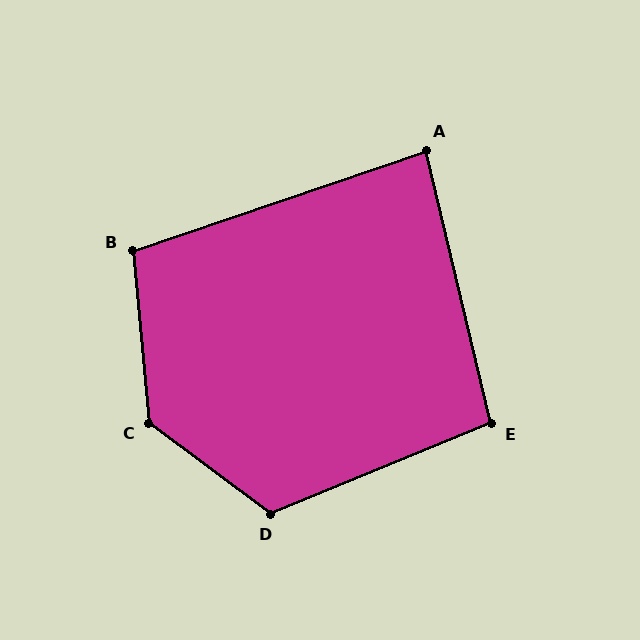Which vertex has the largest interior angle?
C, at approximately 132 degrees.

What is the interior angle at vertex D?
Approximately 121 degrees (obtuse).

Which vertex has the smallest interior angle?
A, at approximately 85 degrees.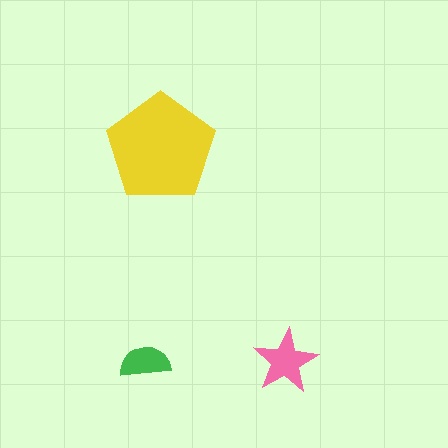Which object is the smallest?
The green semicircle.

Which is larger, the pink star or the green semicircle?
The pink star.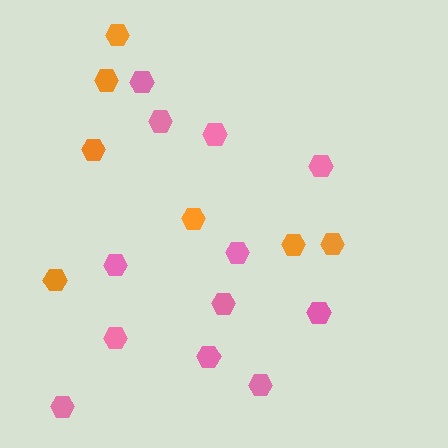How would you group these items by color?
There are 2 groups: one group of pink hexagons (12) and one group of orange hexagons (7).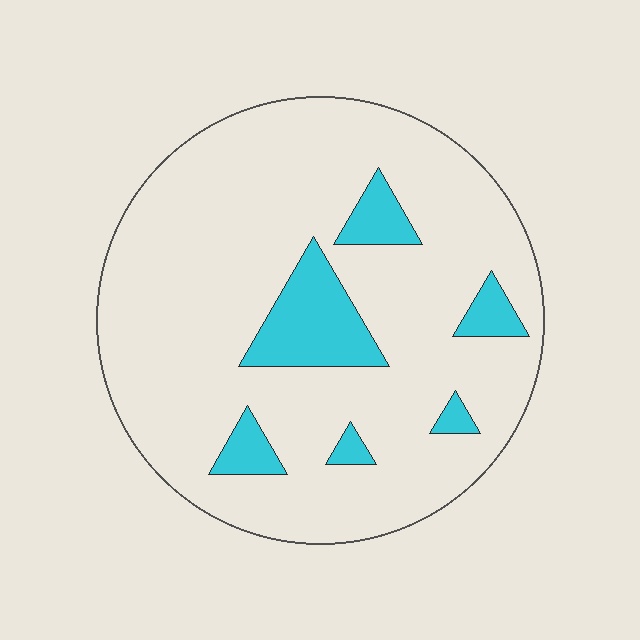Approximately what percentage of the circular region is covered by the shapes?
Approximately 15%.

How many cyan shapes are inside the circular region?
6.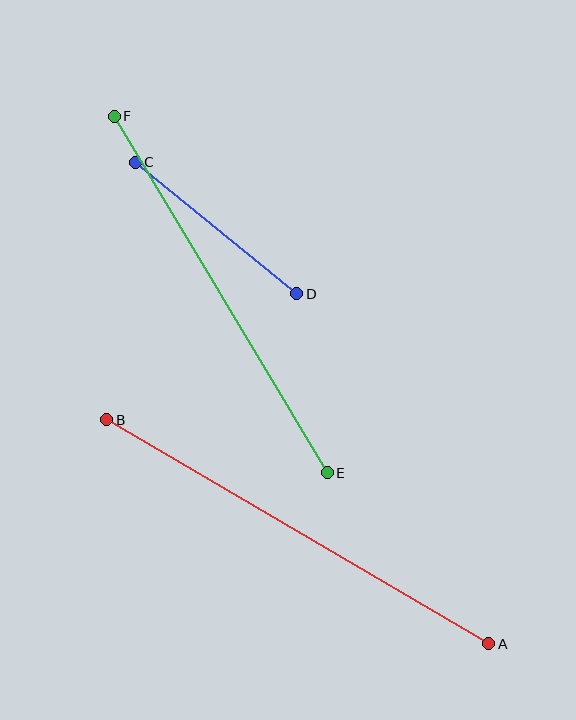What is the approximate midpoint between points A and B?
The midpoint is at approximately (298, 532) pixels.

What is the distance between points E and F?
The distance is approximately 415 pixels.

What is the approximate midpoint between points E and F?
The midpoint is at approximately (221, 295) pixels.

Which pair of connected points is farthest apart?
Points A and B are farthest apart.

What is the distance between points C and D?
The distance is approximately 208 pixels.